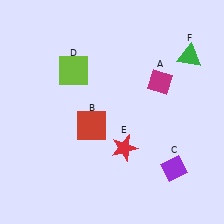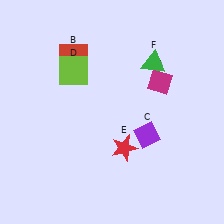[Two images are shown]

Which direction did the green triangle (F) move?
The green triangle (F) moved left.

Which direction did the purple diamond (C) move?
The purple diamond (C) moved up.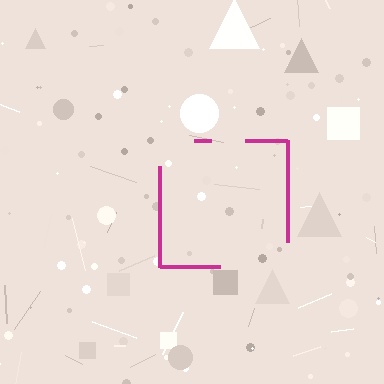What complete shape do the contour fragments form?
The contour fragments form a square.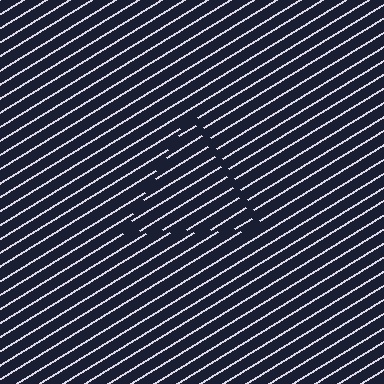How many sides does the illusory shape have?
3 sides — the line-ends trace a triangle.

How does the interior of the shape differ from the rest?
The interior of the shape contains the same grating, shifted by half a period — the contour is defined by the phase discontinuity where line-ends from the inner and outer gratings abut.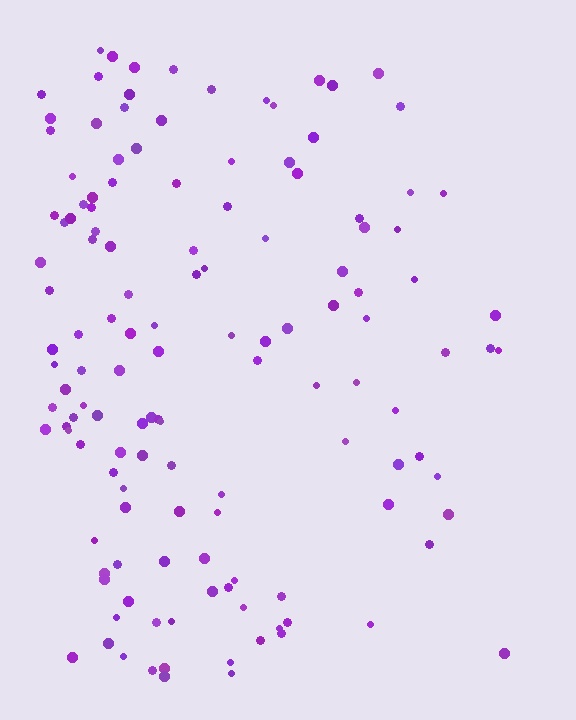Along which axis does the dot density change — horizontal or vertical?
Horizontal.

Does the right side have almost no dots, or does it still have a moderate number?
Still a moderate number, just noticeably fewer than the left.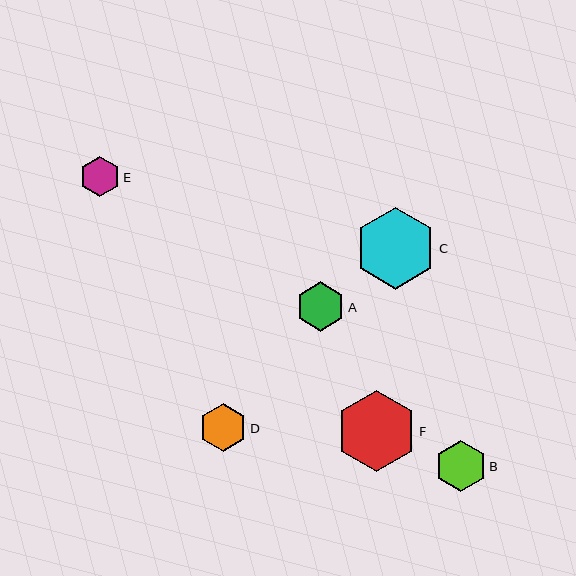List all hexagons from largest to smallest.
From largest to smallest: C, F, B, A, D, E.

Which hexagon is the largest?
Hexagon C is the largest with a size of approximately 82 pixels.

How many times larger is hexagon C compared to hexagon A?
Hexagon C is approximately 1.7 times the size of hexagon A.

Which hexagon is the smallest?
Hexagon E is the smallest with a size of approximately 40 pixels.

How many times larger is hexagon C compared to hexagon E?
Hexagon C is approximately 2.0 times the size of hexagon E.